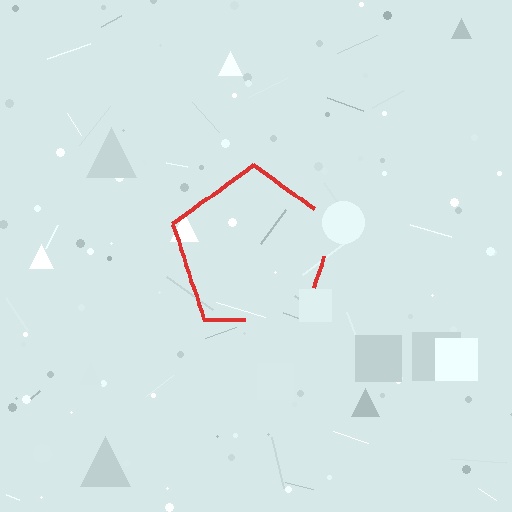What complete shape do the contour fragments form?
The contour fragments form a pentagon.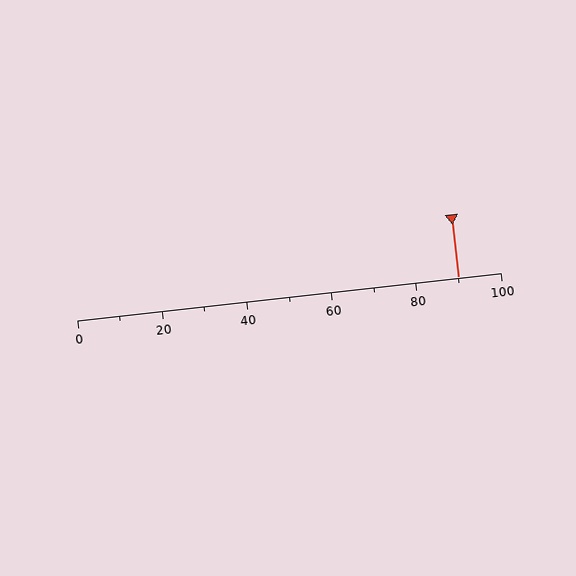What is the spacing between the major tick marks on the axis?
The major ticks are spaced 20 apart.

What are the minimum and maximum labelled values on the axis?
The axis runs from 0 to 100.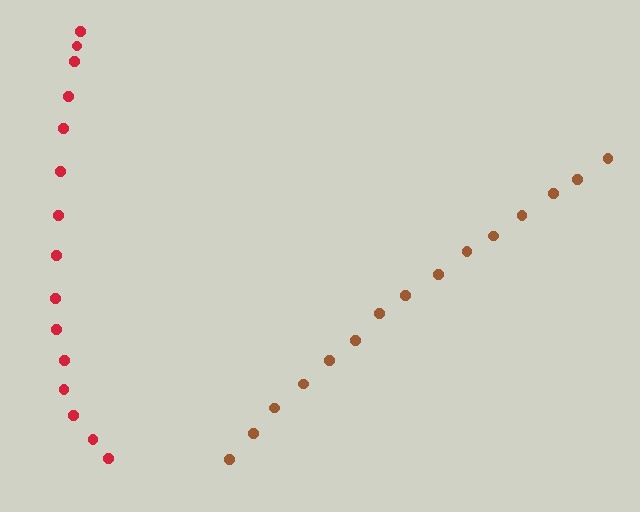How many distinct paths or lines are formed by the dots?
There are 2 distinct paths.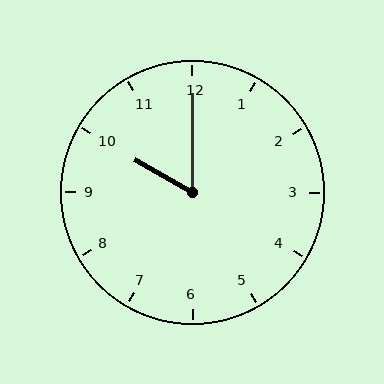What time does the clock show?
10:00.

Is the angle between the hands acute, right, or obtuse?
It is acute.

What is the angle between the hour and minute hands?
Approximately 60 degrees.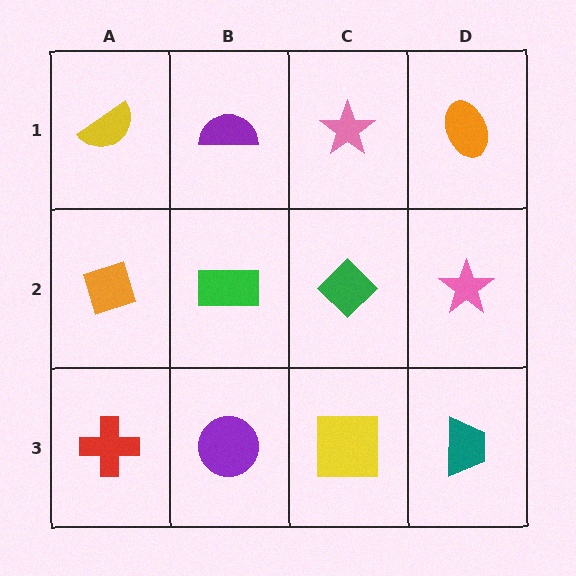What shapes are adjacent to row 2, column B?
A purple semicircle (row 1, column B), a purple circle (row 3, column B), an orange diamond (row 2, column A), a green diamond (row 2, column C).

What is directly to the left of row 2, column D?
A green diamond.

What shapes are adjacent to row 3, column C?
A green diamond (row 2, column C), a purple circle (row 3, column B), a teal trapezoid (row 3, column D).